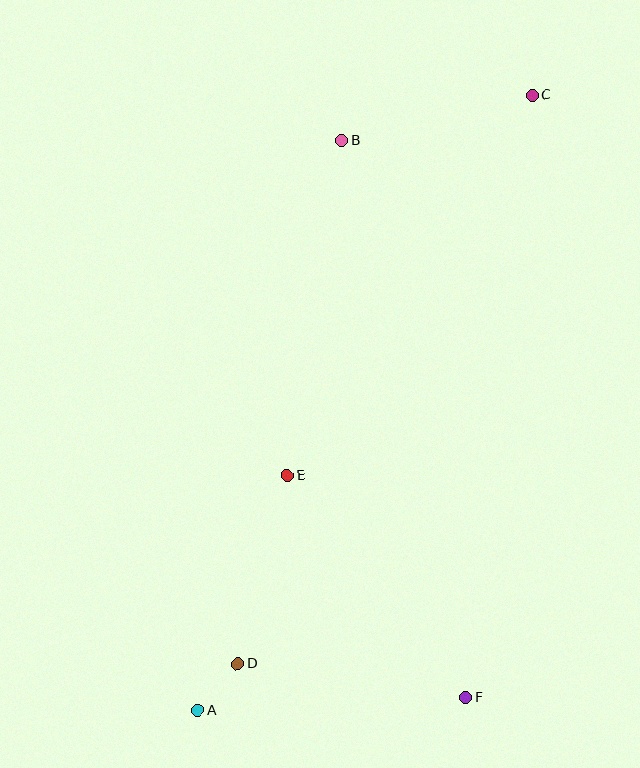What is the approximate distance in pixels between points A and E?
The distance between A and E is approximately 252 pixels.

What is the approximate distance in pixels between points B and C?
The distance between B and C is approximately 195 pixels.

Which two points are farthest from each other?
Points A and C are farthest from each other.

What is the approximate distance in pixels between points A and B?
The distance between A and B is approximately 588 pixels.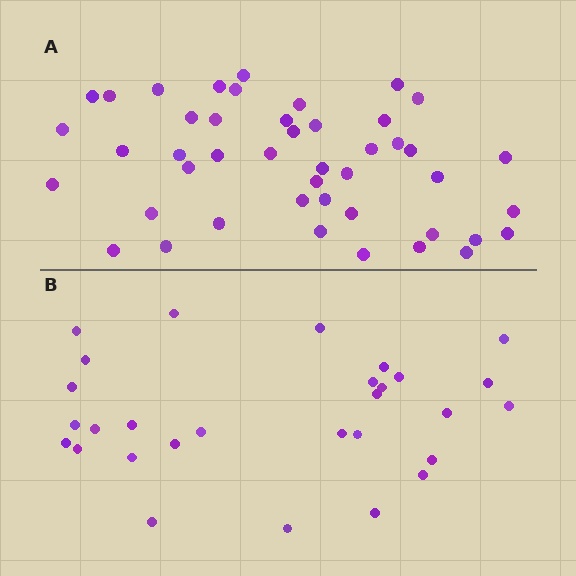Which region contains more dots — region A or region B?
Region A (the top region) has more dots.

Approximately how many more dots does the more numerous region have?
Region A has approximately 15 more dots than region B.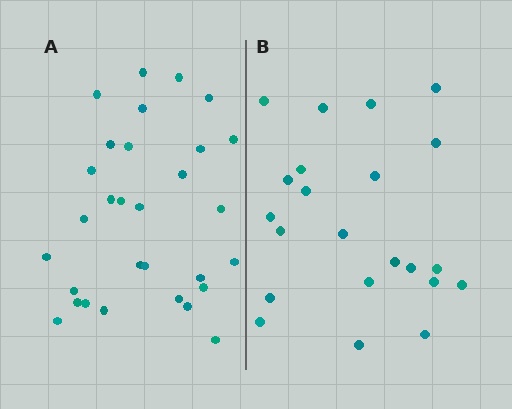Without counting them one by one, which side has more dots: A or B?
Region A (the left region) has more dots.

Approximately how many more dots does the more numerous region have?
Region A has roughly 8 or so more dots than region B.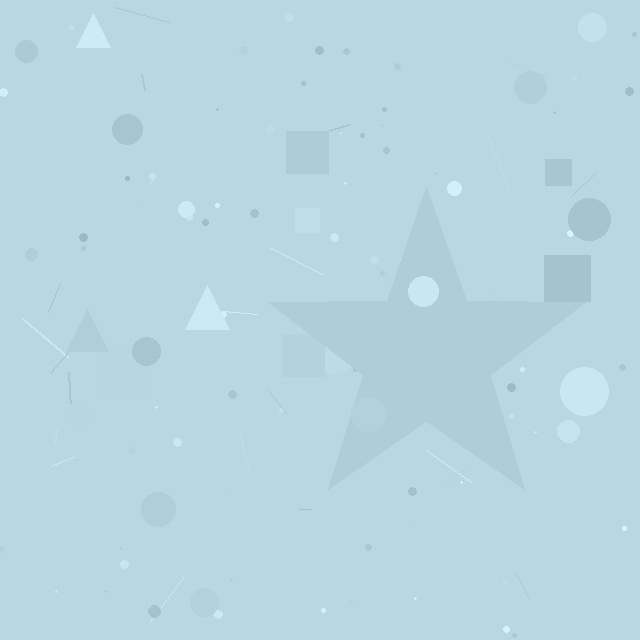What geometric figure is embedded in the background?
A star is embedded in the background.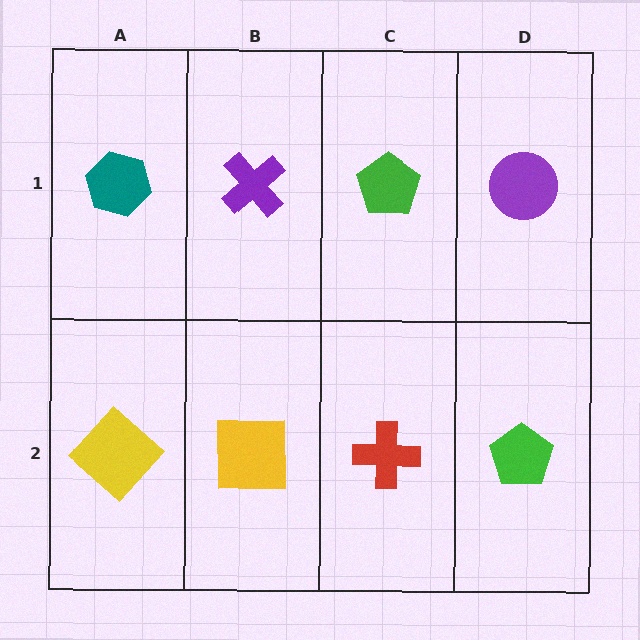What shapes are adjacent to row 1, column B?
A yellow square (row 2, column B), a teal hexagon (row 1, column A), a green pentagon (row 1, column C).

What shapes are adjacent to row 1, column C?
A red cross (row 2, column C), a purple cross (row 1, column B), a purple circle (row 1, column D).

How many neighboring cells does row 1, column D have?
2.